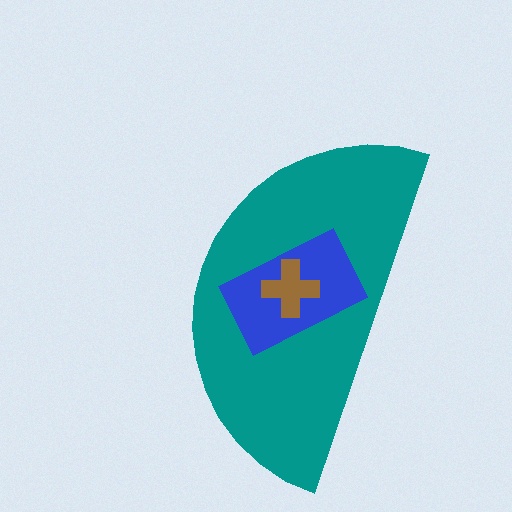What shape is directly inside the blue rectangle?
The brown cross.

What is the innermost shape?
The brown cross.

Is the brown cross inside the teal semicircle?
Yes.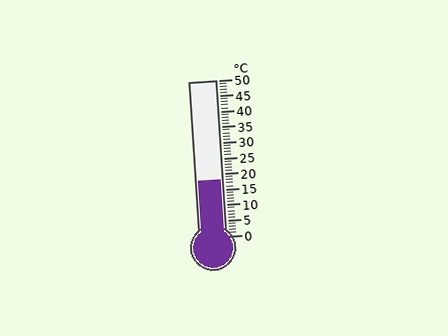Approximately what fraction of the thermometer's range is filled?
The thermometer is filled to approximately 35% of its range.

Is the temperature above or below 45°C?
The temperature is below 45°C.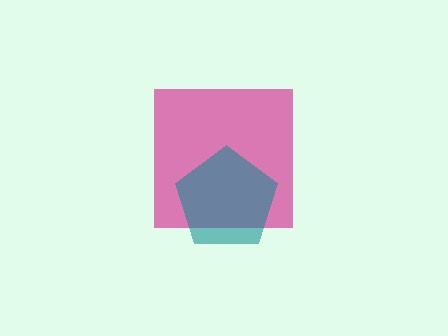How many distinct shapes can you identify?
There are 2 distinct shapes: a magenta square, a teal pentagon.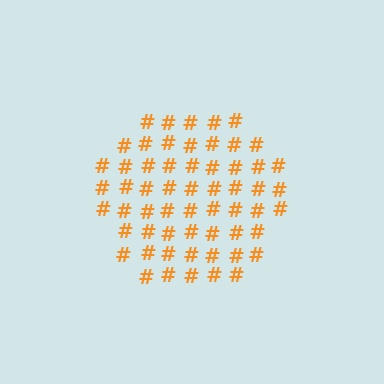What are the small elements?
The small elements are hash symbols.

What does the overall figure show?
The overall figure shows a hexagon.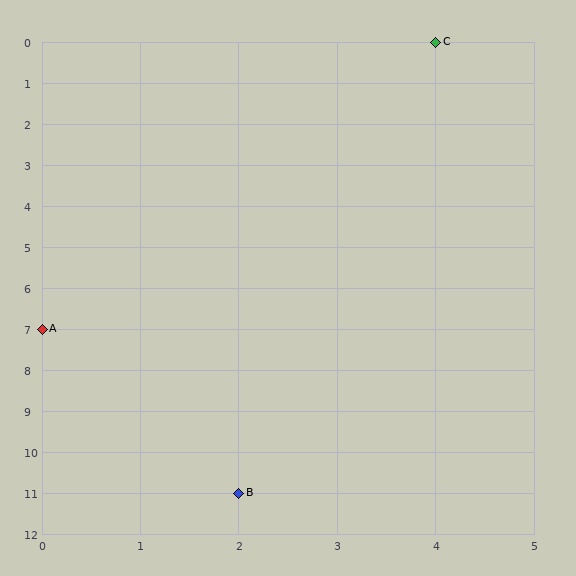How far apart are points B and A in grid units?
Points B and A are 2 columns and 4 rows apart (about 4.5 grid units diagonally).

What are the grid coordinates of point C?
Point C is at grid coordinates (4, 0).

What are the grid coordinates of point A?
Point A is at grid coordinates (0, 7).